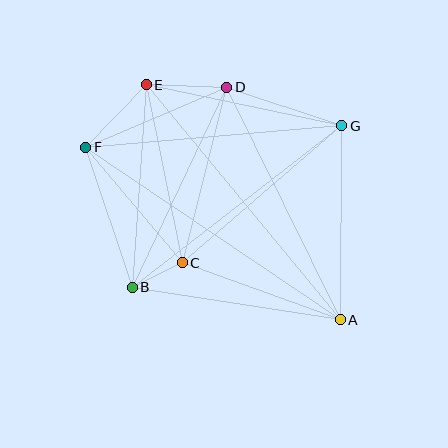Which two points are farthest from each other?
Points A and F are farthest from each other.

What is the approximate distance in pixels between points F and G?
The distance between F and G is approximately 257 pixels.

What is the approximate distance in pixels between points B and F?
The distance between B and F is approximately 147 pixels.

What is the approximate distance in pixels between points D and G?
The distance between D and G is approximately 121 pixels.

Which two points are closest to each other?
Points B and C are closest to each other.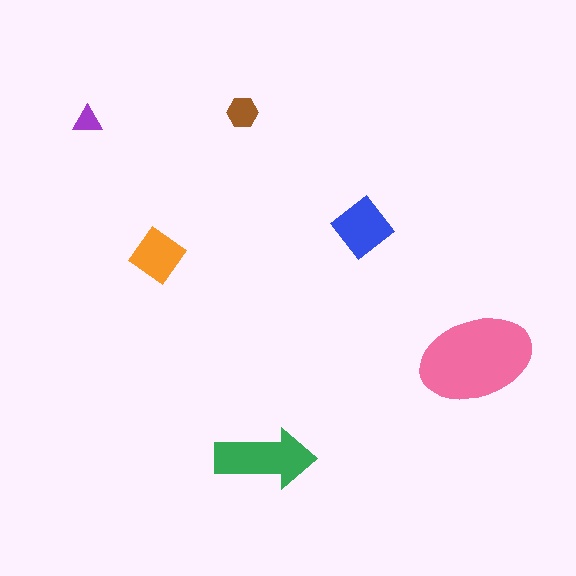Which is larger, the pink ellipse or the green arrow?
The pink ellipse.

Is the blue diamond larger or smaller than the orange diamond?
Larger.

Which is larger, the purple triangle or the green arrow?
The green arrow.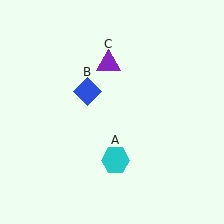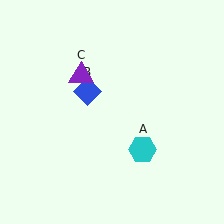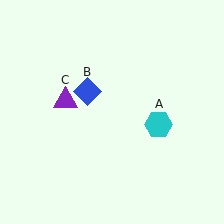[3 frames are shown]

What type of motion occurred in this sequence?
The cyan hexagon (object A), purple triangle (object C) rotated counterclockwise around the center of the scene.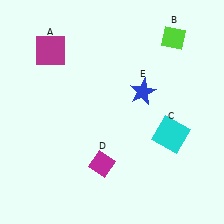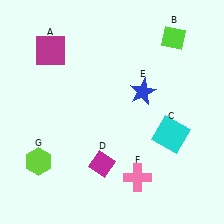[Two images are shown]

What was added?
A pink cross (F), a lime hexagon (G) were added in Image 2.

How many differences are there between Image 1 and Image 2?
There are 2 differences between the two images.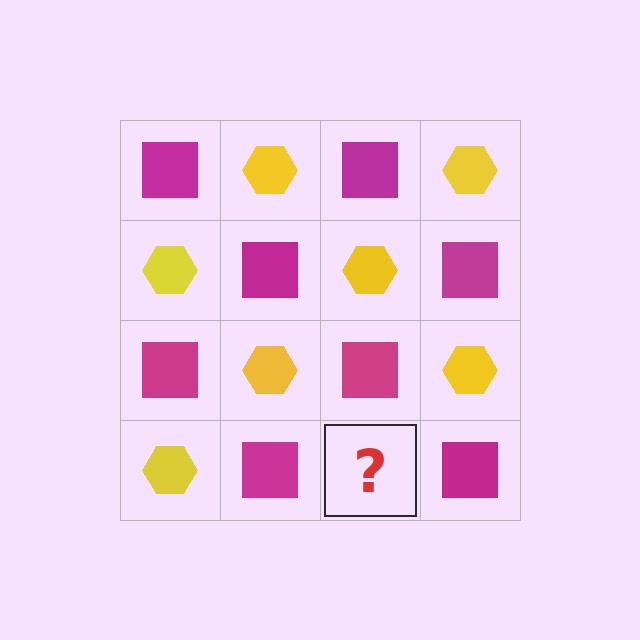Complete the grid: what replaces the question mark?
The question mark should be replaced with a yellow hexagon.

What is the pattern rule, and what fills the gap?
The rule is that it alternates magenta square and yellow hexagon in a checkerboard pattern. The gap should be filled with a yellow hexagon.